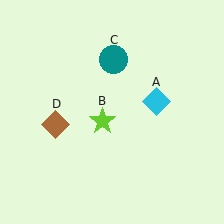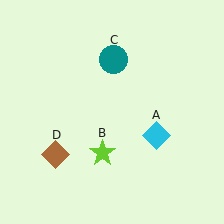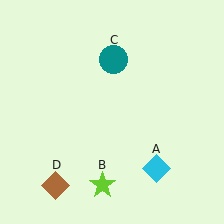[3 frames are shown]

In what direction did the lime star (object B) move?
The lime star (object B) moved down.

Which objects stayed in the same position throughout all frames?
Teal circle (object C) remained stationary.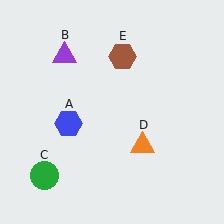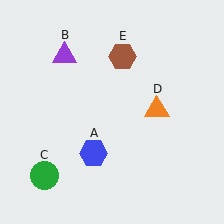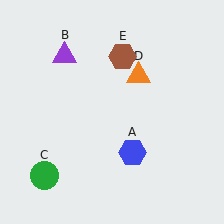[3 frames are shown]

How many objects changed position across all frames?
2 objects changed position: blue hexagon (object A), orange triangle (object D).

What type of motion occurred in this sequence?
The blue hexagon (object A), orange triangle (object D) rotated counterclockwise around the center of the scene.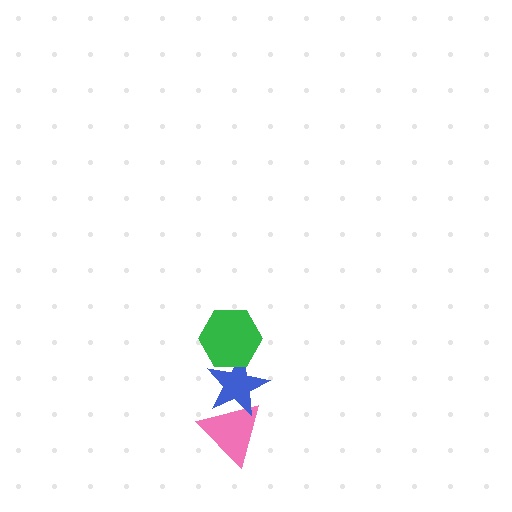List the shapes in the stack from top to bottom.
From top to bottom: the green hexagon, the blue star, the pink triangle.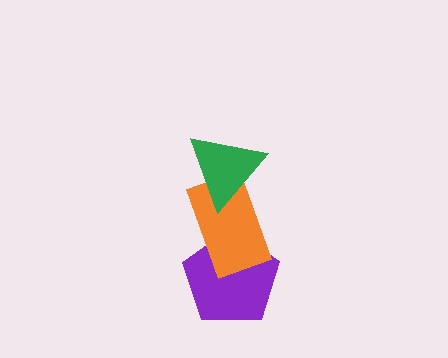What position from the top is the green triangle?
The green triangle is 1st from the top.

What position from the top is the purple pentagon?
The purple pentagon is 3rd from the top.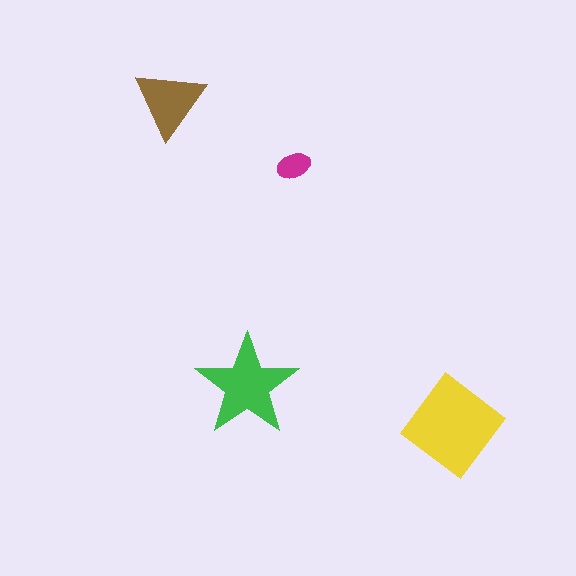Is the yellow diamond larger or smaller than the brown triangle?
Larger.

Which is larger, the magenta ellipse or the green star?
The green star.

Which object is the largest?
The yellow diamond.